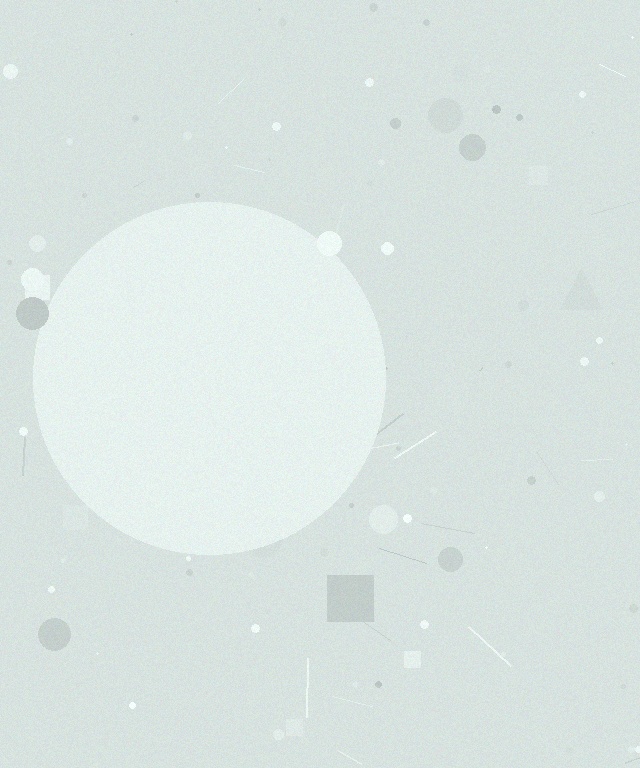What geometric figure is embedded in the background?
A circle is embedded in the background.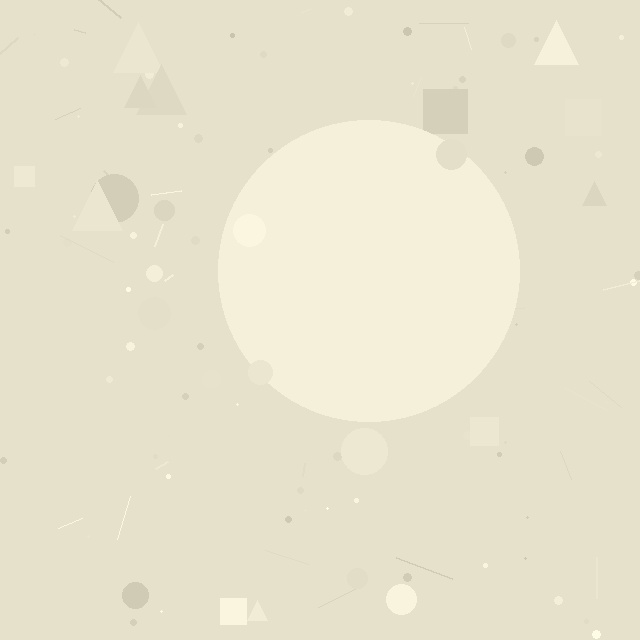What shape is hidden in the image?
A circle is hidden in the image.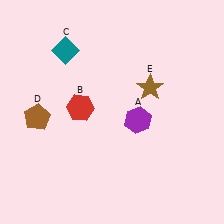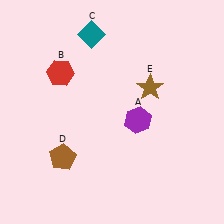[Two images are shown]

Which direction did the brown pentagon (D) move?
The brown pentagon (D) moved down.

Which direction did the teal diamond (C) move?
The teal diamond (C) moved right.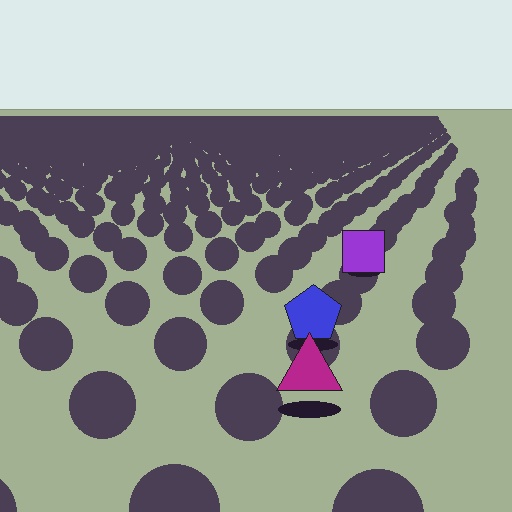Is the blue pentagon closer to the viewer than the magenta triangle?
No. The magenta triangle is closer — you can tell from the texture gradient: the ground texture is coarser near it.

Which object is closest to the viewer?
The magenta triangle is closest. The texture marks near it are larger and more spread out.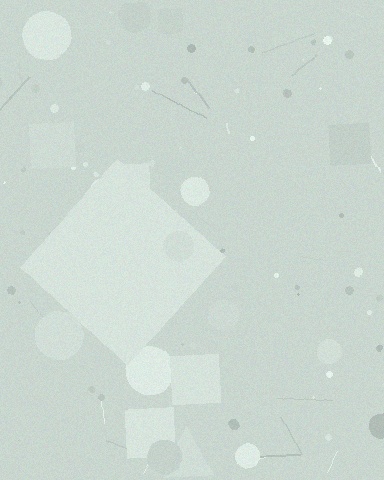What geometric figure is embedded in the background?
A diamond is embedded in the background.